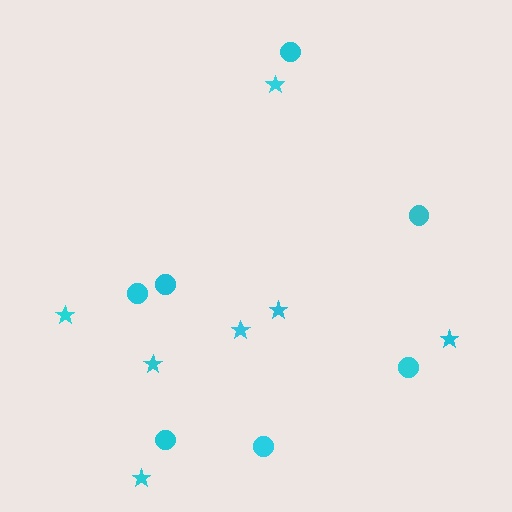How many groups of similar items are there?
There are 2 groups: one group of stars (7) and one group of circles (7).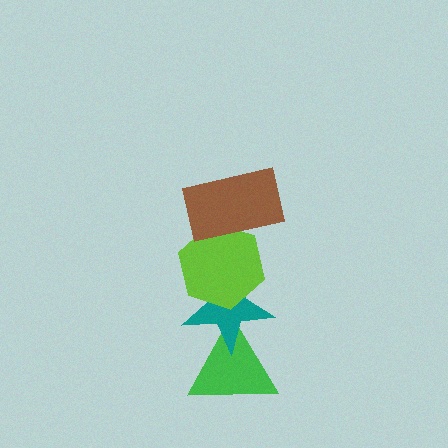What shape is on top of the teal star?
The lime hexagon is on top of the teal star.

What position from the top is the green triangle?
The green triangle is 4th from the top.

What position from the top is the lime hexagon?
The lime hexagon is 2nd from the top.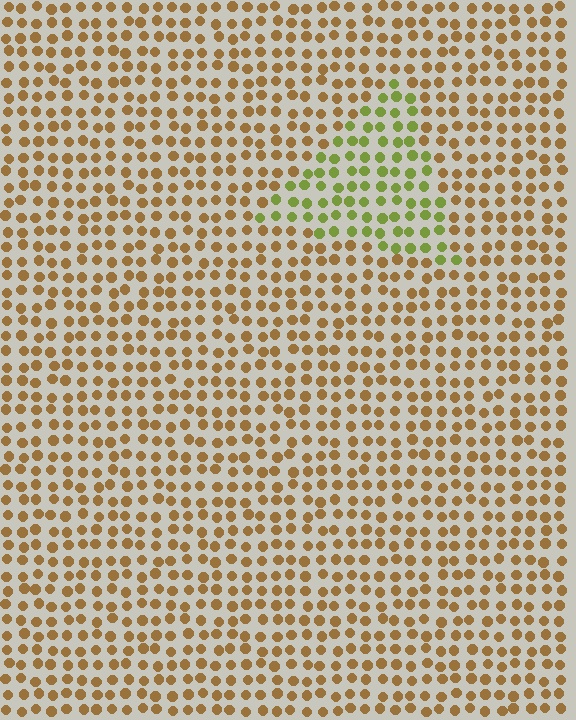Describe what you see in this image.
The image is filled with small brown elements in a uniform arrangement. A triangle-shaped region is visible where the elements are tinted to a slightly different hue, forming a subtle color boundary.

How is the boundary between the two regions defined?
The boundary is defined purely by a slight shift in hue (about 48 degrees). Spacing, size, and orientation are identical on both sides.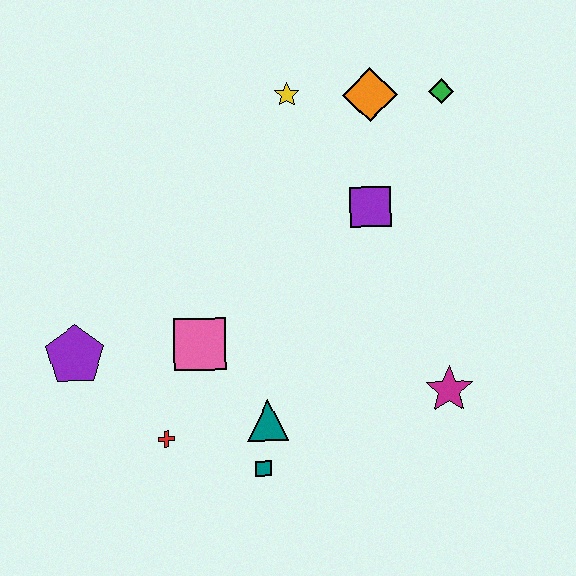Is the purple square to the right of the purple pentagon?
Yes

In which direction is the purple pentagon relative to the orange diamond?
The purple pentagon is to the left of the orange diamond.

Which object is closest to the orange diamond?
The green diamond is closest to the orange diamond.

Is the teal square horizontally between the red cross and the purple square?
Yes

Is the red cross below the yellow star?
Yes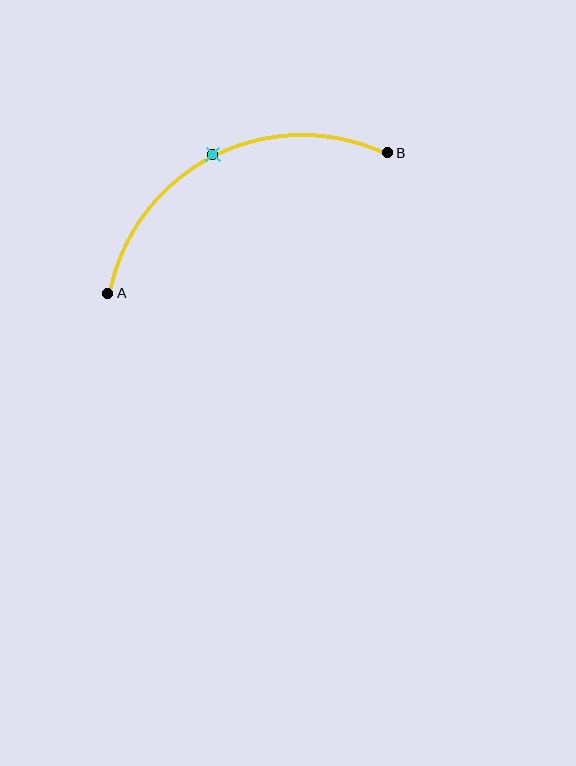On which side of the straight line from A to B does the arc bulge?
The arc bulges above the straight line connecting A and B.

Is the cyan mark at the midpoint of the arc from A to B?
Yes. The cyan mark lies on the arc at equal arc-length from both A and B — it is the arc midpoint.